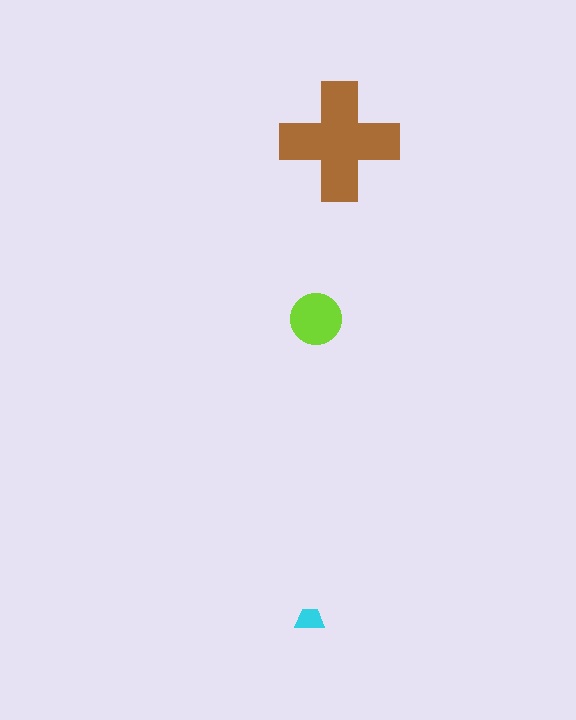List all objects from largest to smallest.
The brown cross, the lime circle, the cyan trapezoid.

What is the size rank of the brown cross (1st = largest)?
1st.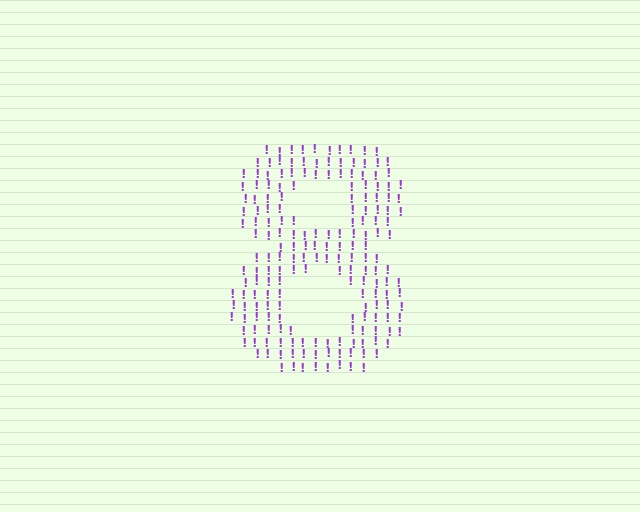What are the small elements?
The small elements are exclamation marks.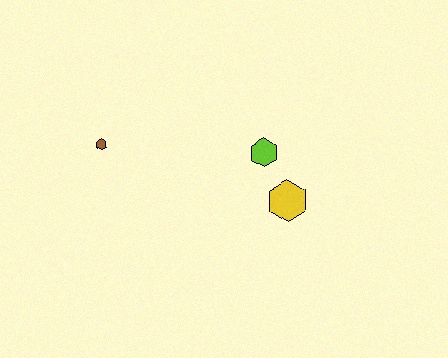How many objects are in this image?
There are 3 objects.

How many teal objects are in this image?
There are no teal objects.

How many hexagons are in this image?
There are 3 hexagons.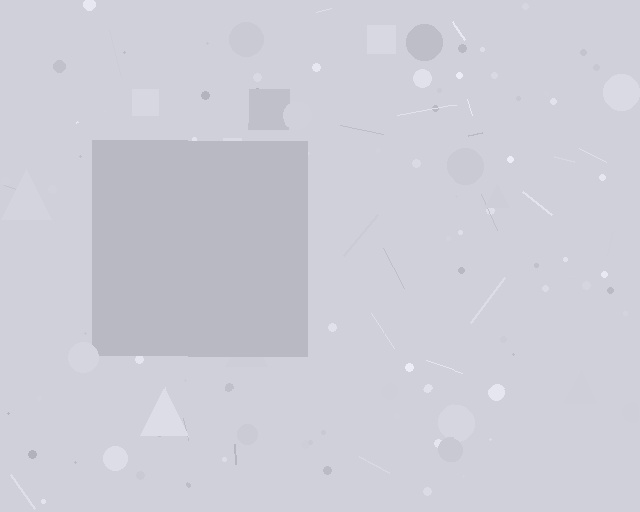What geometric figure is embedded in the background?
A square is embedded in the background.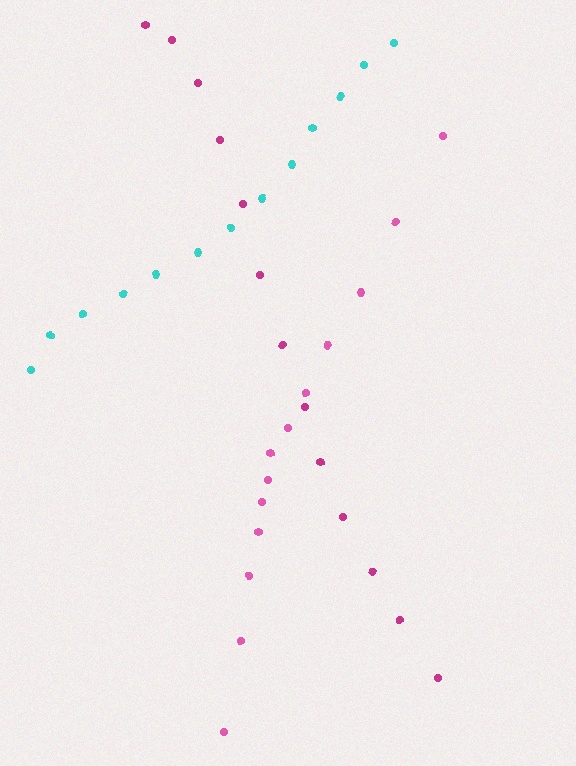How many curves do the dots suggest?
There are 3 distinct paths.